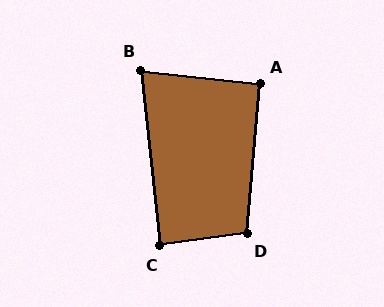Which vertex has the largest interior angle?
D, at approximately 102 degrees.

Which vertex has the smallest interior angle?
B, at approximately 78 degrees.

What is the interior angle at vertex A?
Approximately 91 degrees (approximately right).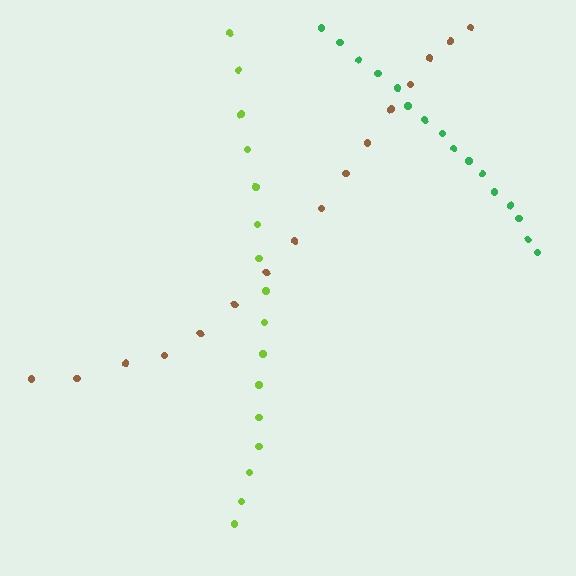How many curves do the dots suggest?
There are 3 distinct paths.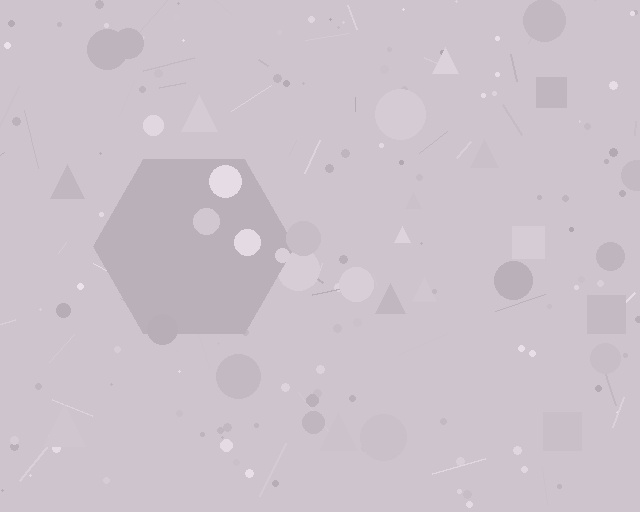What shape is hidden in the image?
A hexagon is hidden in the image.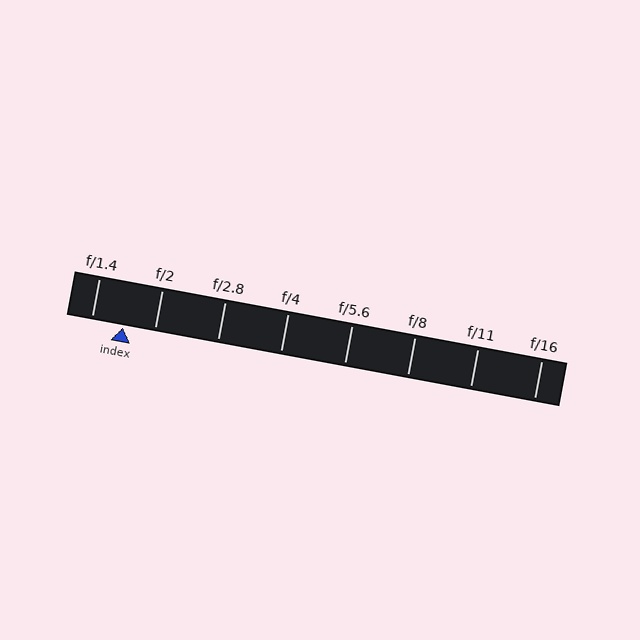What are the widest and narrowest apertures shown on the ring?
The widest aperture shown is f/1.4 and the narrowest is f/16.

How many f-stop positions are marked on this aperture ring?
There are 8 f-stop positions marked.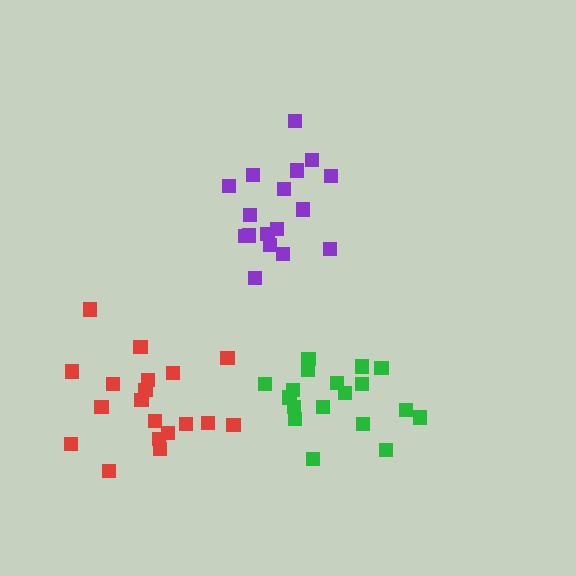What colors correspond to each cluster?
The clusters are colored: purple, green, red.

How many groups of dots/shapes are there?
There are 3 groups.